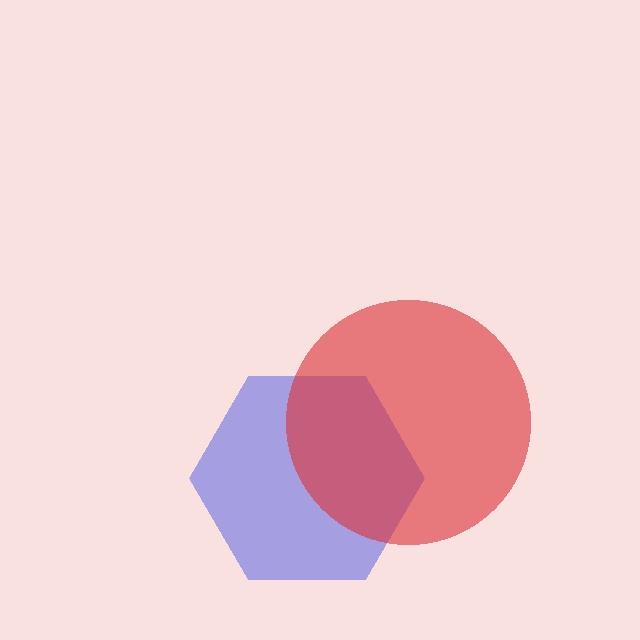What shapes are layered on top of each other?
The layered shapes are: a blue hexagon, a red circle.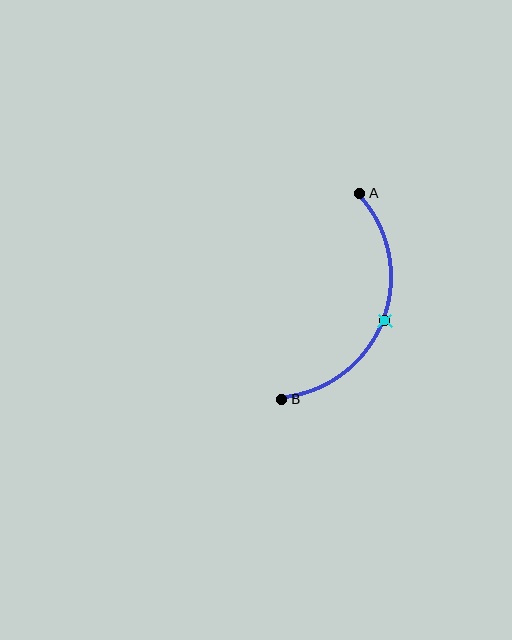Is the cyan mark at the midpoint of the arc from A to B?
Yes. The cyan mark lies on the arc at equal arc-length from both A and B — it is the arc midpoint.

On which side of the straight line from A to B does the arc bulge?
The arc bulges to the right of the straight line connecting A and B.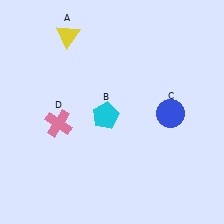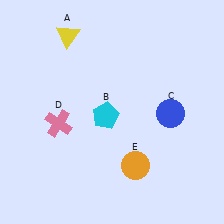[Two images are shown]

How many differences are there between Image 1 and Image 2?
There is 1 difference between the two images.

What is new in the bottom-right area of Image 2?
An orange circle (E) was added in the bottom-right area of Image 2.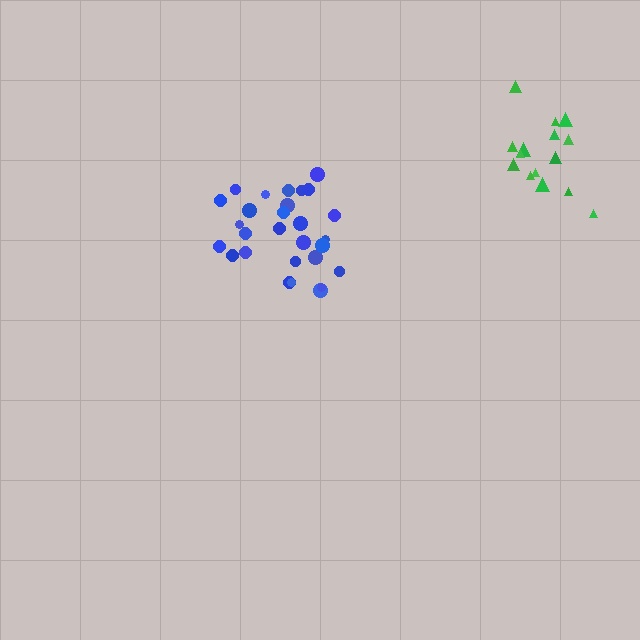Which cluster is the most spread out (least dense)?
Green.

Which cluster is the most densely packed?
Blue.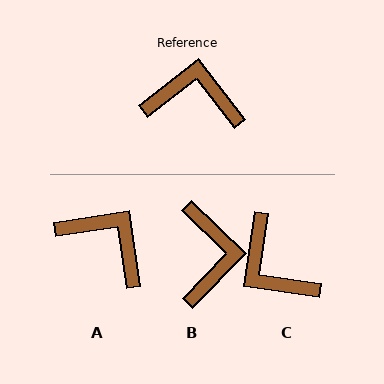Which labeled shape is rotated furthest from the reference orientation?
C, about 134 degrees away.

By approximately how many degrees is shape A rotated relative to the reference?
Approximately 29 degrees clockwise.